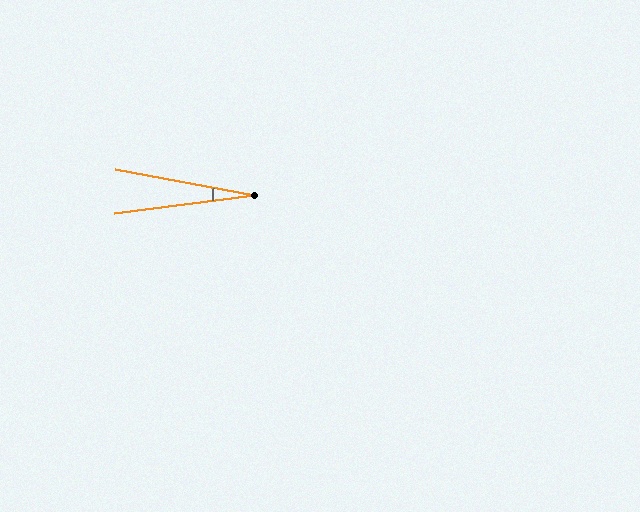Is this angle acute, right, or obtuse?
It is acute.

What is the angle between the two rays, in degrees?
Approximately 18 degrees.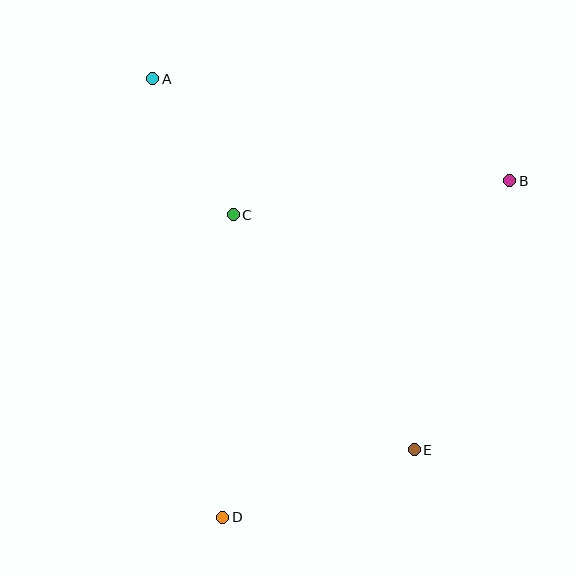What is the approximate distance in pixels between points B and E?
The distance between B and E is approximately 286 pixels.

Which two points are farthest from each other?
Points A and E are farthest from each other.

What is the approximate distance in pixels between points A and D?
The distance between A and D is approximately 444 pixels.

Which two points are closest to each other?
Points A and C are closest to each other.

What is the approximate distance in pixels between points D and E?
The distance between D and E is approximately 203 pixels.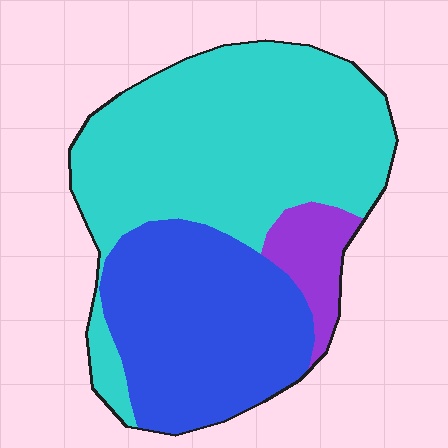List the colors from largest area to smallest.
From largest to smallest: cyan, blue, purple.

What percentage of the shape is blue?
Blue takes up between a quarter and a half of the shape.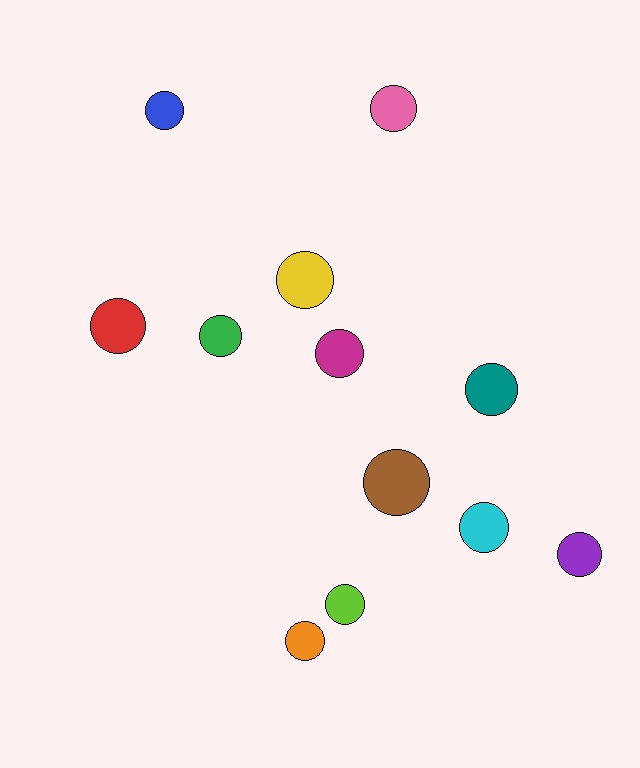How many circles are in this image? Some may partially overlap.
There are 12 circles.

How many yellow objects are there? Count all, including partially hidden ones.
There is 1 yellow object.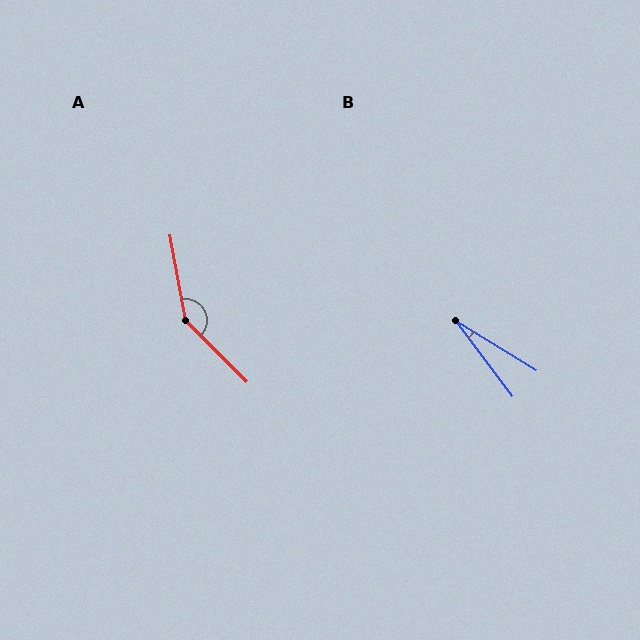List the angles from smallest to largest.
B (21°), A (145°).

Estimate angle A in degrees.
Approximately 145 degrees.